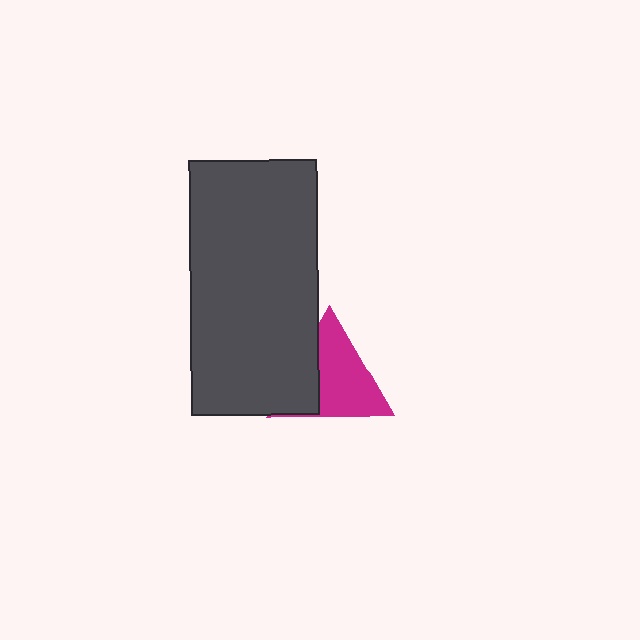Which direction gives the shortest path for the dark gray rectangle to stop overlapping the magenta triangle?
Moving left gives the shortest separation.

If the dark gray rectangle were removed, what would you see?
You would see the complete magenta triangle.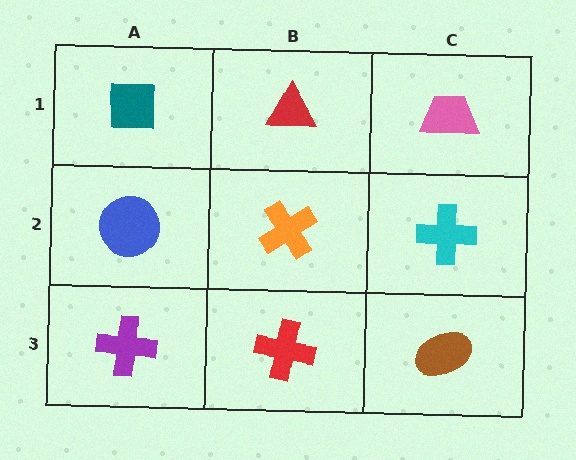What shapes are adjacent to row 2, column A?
A teal square (row 1, column A), a purple cross (row 3, column A), an orange cross (row 2, column B).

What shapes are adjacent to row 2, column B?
A red triangle (row 1, column B), a red cross (row 3, column B), a blue circle (row 2, column A), a cyan cross (row 2, column C).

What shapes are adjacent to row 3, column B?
An orange cross (row 2, column B), a purple cross (row 3, column A), a brown ellipse (row 3, column C).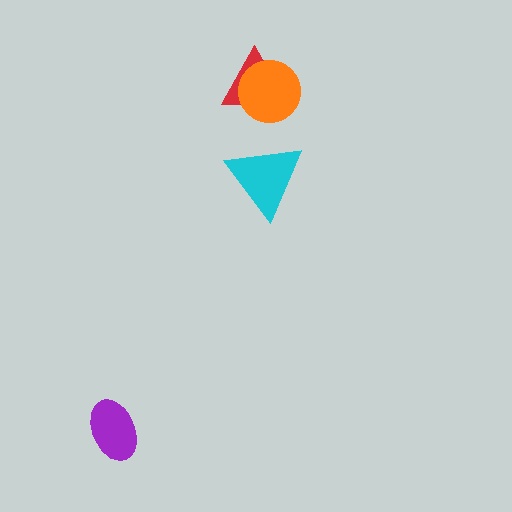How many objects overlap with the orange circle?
1 object overlaps with the orange circle.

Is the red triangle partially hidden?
Yes, it is partially covered by another shape.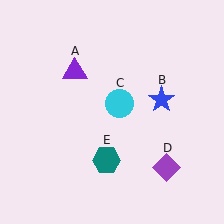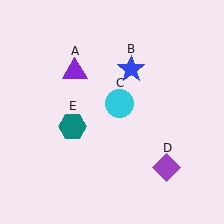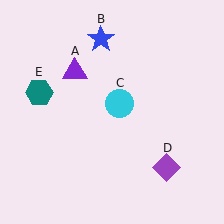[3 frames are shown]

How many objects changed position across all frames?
2 objects changed position: blue star (object B), teal hexagon (object E).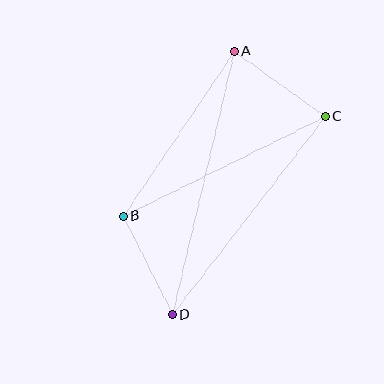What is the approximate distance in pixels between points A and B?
The distance between A and B is approximately 199 pixels.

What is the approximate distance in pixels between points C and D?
The distance between C and D is approximately 250 pixels.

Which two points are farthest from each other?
Points A and D are farthest from each other.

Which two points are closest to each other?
Points B and D are closest to each other.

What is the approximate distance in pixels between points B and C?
The distance between B and C is approximately 225 pixels.